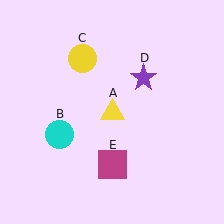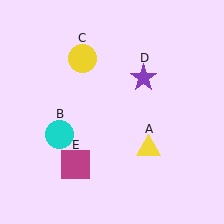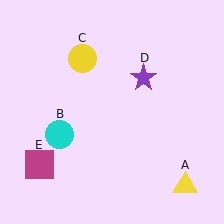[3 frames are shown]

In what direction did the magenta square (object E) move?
The magenta square (object E) moved left.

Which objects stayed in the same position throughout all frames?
Cyan circle (object B) and yellow circle (object C) and purple star (object D) remained stationary.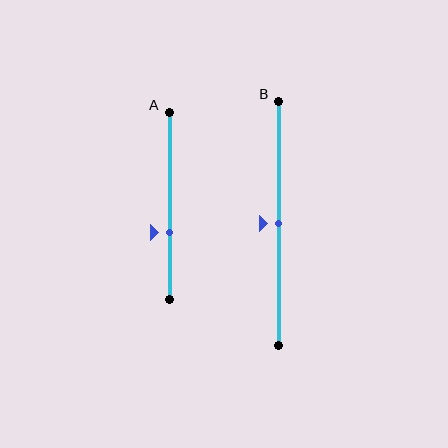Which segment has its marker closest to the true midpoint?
Segment B has its marker closest to the true midpoint.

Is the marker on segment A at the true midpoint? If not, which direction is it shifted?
No, the marker on segment A is shifted downward by about 14% of the segment length.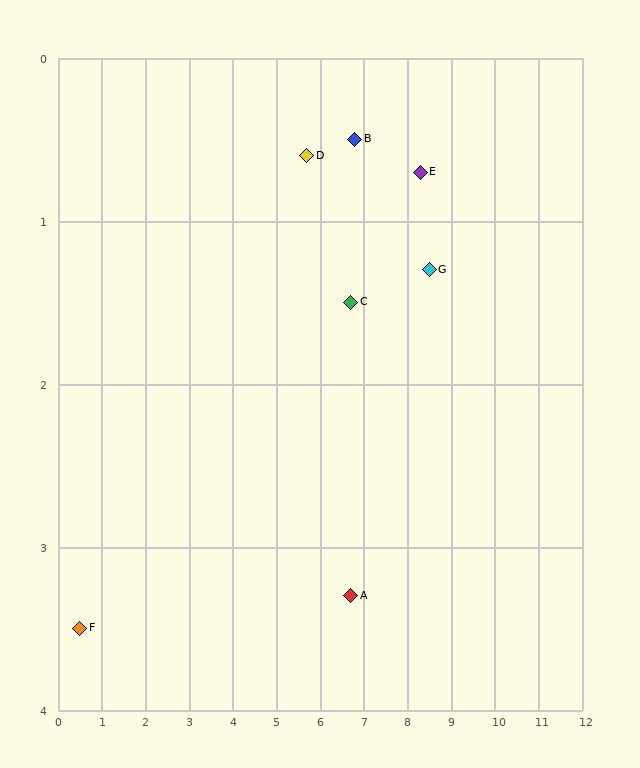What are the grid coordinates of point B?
Point B is at approximately (6.8, 0.5).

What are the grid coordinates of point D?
Point D is at approximately (5.7, 0.6).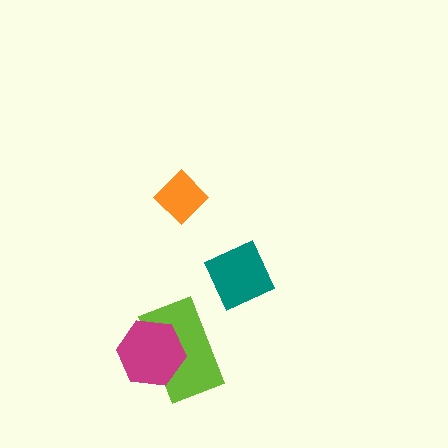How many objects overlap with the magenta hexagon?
1 object overlaps with the magenta hexagon.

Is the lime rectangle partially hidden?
Yes, it is partially covered by another shape.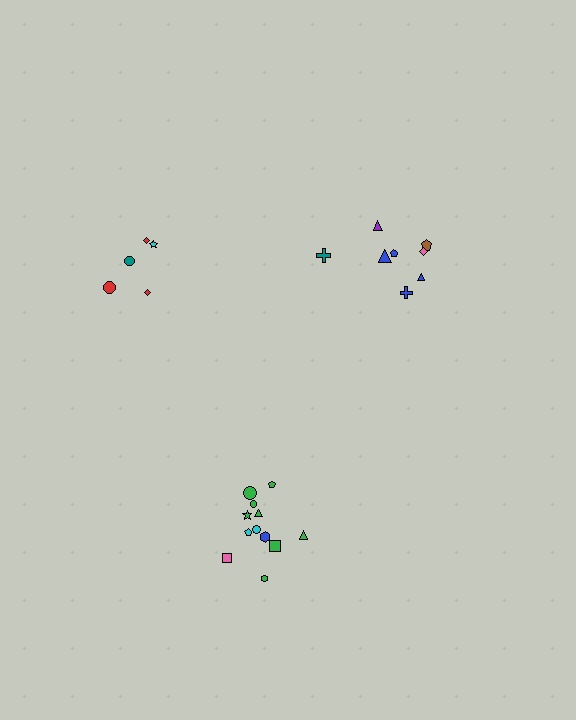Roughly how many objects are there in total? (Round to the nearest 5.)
Roughly 25 objects in total.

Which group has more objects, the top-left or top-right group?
The top-right group.